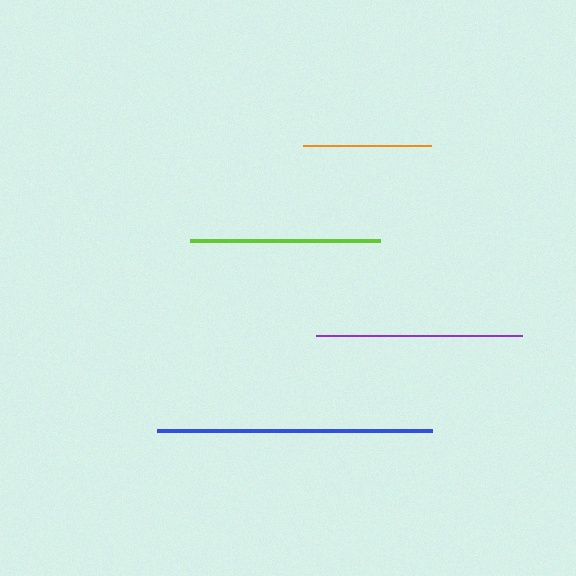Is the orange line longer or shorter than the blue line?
The blue line is longer than the orange line.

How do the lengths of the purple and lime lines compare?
The purple and lime lines are approximately the same length.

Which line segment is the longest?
The blue line is the longest at approximately 274 pixels.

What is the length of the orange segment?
The orange segment is approximately 128 pixels long.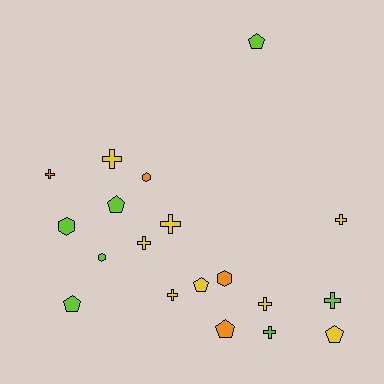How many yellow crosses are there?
There are 6 yellow crosses.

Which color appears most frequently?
Yellow, with 8 objects.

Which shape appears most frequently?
Cross, with 9 objects.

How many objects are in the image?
There are 19 objects.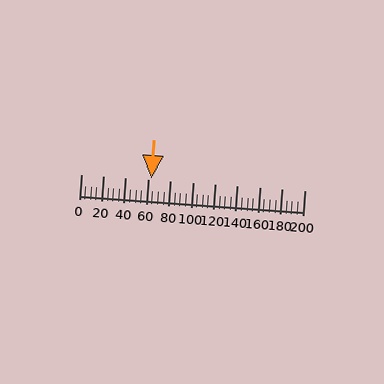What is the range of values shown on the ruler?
The ruler shows values from 0 to 200.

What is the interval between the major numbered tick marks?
The major tick marks are spaced 20 units apart.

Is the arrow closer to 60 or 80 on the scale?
The arrow is closer to 60.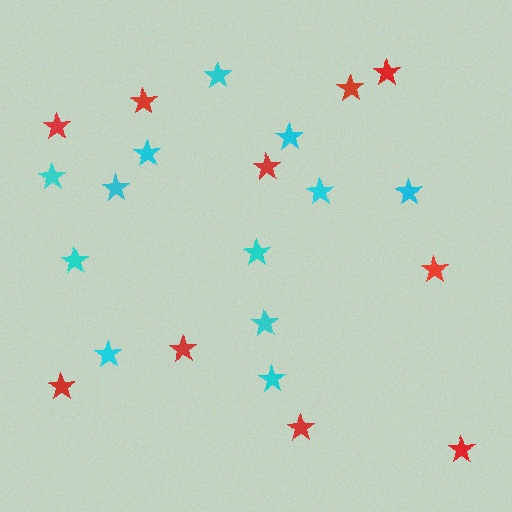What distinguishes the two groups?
There are 2 groups: one group of red stars (10) and one group of cyan stars (12).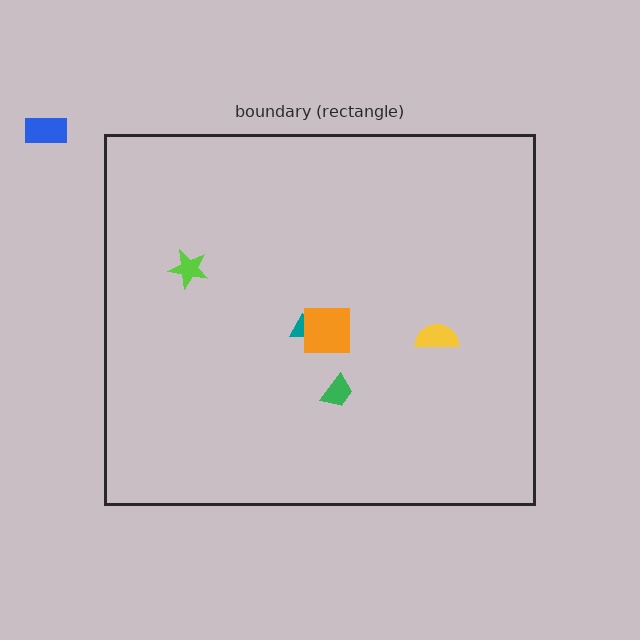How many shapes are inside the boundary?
5 inside, 1 outside.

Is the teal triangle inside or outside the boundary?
Inside.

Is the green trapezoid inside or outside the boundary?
Inside.